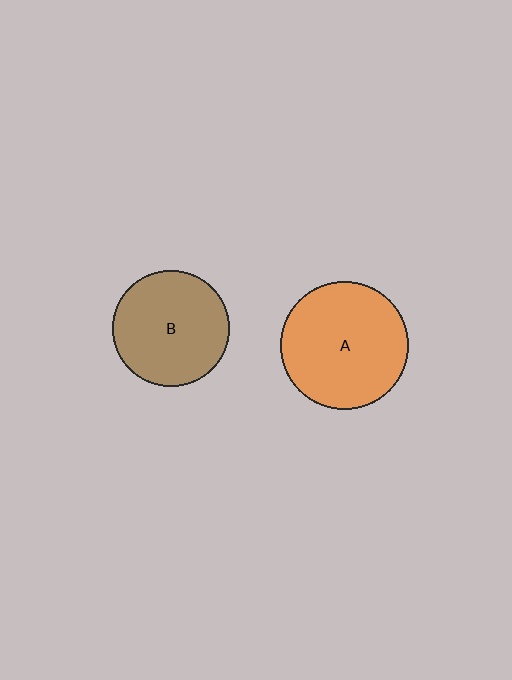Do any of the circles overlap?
No, none of the circles overlap.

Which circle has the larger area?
Circle A (orange).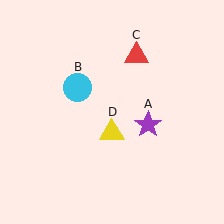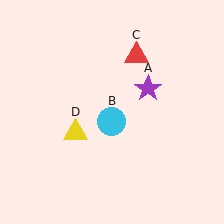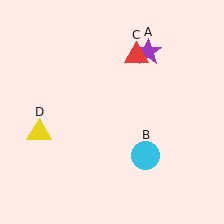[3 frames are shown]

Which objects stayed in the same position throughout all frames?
Red triangle (object C) remained stationary.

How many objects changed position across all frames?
3 objects changed position: purple star (object A), cyan circle (object B), yellow triangle (object D).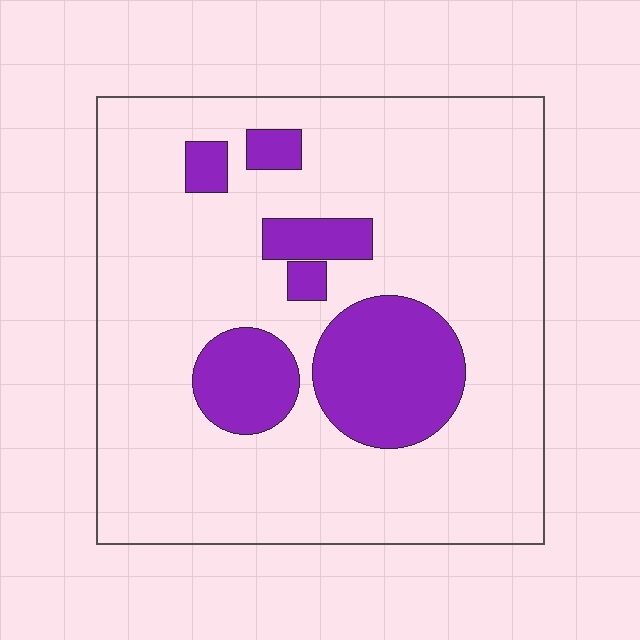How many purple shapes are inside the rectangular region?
6.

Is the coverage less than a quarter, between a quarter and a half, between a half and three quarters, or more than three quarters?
Less than a quarter.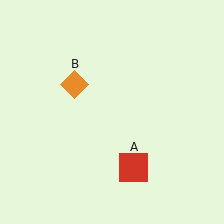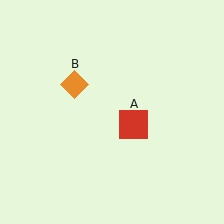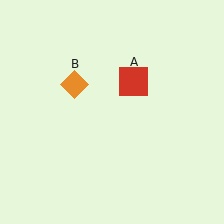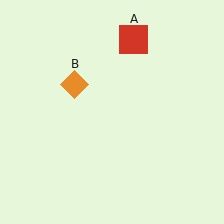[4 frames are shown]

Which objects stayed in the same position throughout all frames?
Orange diamond (object B) remained stationary.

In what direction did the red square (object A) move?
The red square (object A) moved up.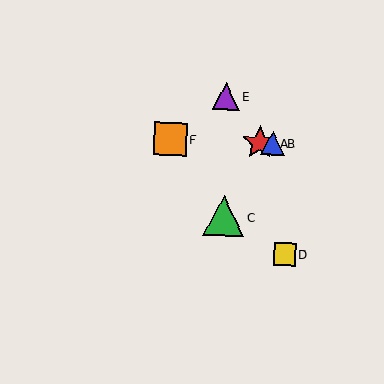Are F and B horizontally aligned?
Yes, both are at y≈139.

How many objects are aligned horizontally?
3 objects (A, B, F) are aligned horizontally.